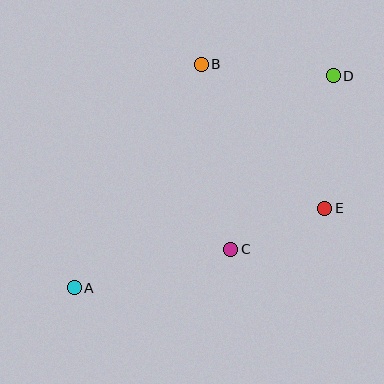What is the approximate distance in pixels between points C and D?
The distance between C and D is approximately 202 pixels.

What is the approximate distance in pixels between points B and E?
The distance between B and E is approximately 190 pixels.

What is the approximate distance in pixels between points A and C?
The distance between A and C is approximately 161 pixels.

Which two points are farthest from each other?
Points A and D are farthest from each other.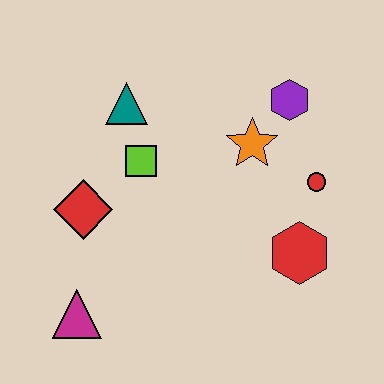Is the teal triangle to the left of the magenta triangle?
No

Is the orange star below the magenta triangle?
No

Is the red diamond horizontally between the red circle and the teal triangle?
No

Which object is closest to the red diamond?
The lime square is closest to the red diamond.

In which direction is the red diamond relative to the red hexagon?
The red diamond is to the left of the red hexagon.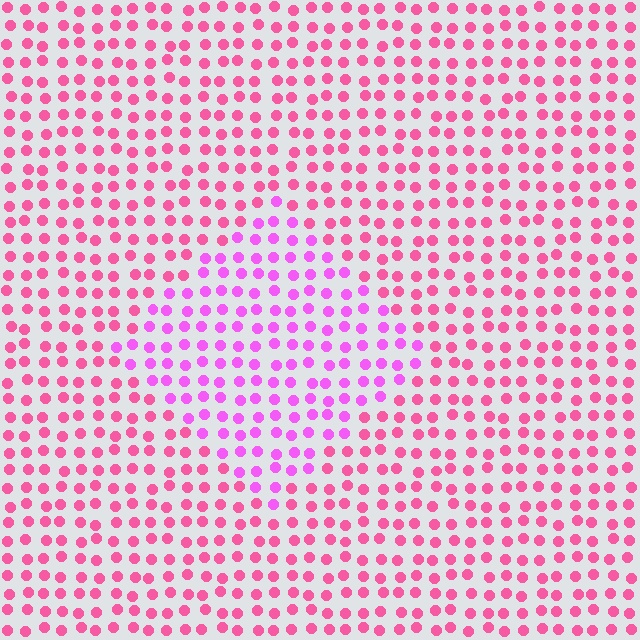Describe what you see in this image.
The image is filled with small pink elements in a uniform arrangement. A diamond-shaped region is visible where the elements are tinted to a slightly different hue, forming a subtle color boundary.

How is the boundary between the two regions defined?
The boundary is defined purely by a slight shift in hue (about 33 degrees). Spacing, size, and orientation are identical on both sides.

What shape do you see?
I see a diamond.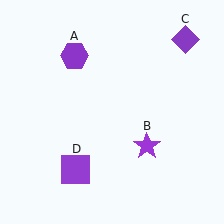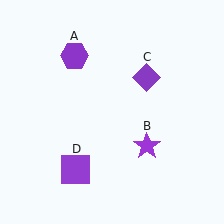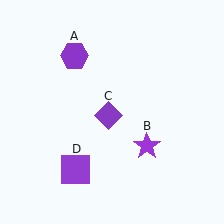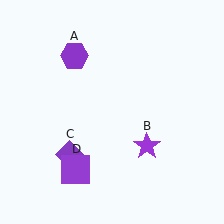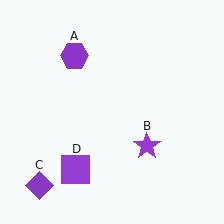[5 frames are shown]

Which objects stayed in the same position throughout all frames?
Purple hexagon (object A) and purple star (object B) and purple square (object D) remained stationary.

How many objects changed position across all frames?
1 object changed position: purple diamond (object C).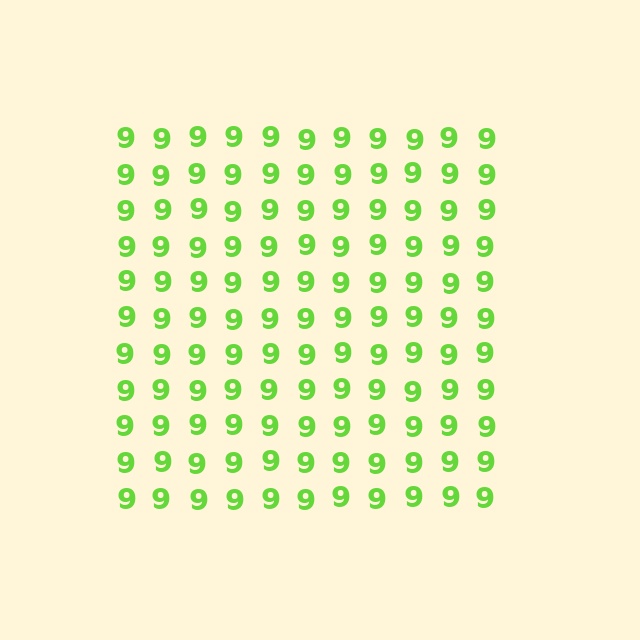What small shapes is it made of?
It is made of small digit 9's.